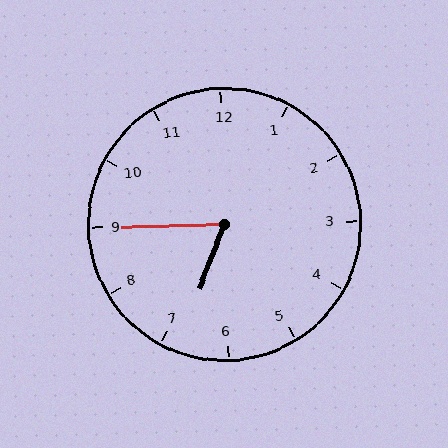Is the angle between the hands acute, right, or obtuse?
It is acute.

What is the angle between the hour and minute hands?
Approximately 68 degrees.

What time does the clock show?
6:45.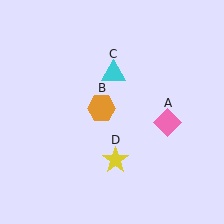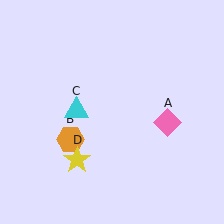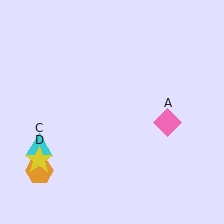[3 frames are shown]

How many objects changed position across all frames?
3 objects changed position: orange hexagon (object B), cyan triangle (object C), yellow star (object D).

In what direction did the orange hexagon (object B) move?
The orange hexagon (object B) moved down and to the left.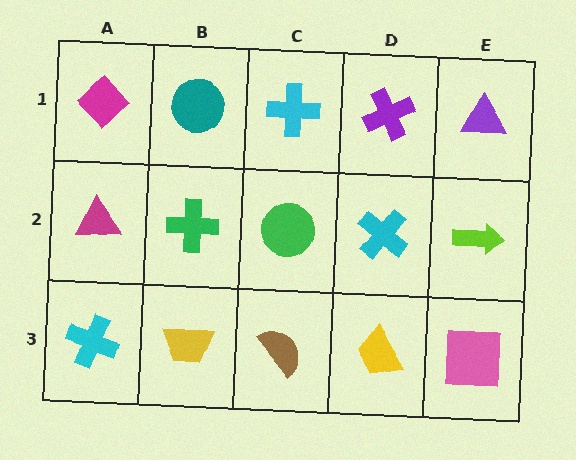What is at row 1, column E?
A purple triangle.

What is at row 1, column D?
A purple cross.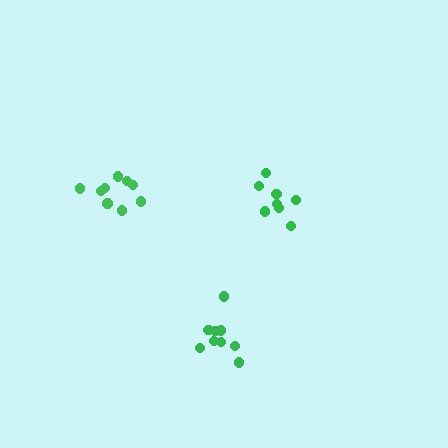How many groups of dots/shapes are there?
There are 3 groups.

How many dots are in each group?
Group 1: 8 dots, Group 2: 9 dots, Group 3: 10 dots (27 total).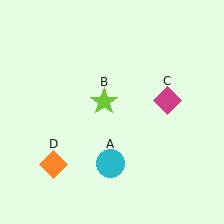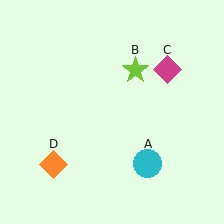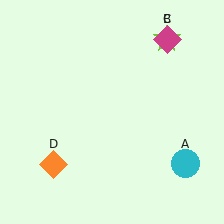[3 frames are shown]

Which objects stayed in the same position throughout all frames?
Orange diamond (object D) remained stationary.